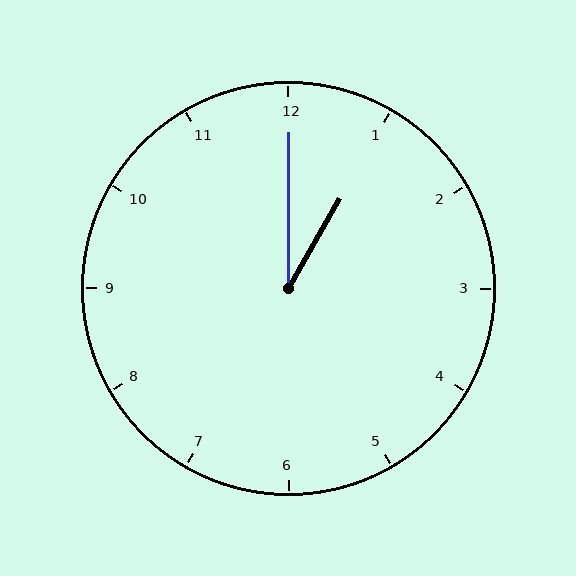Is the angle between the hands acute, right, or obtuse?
It is acute.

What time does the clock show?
1:00.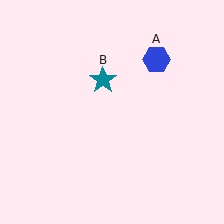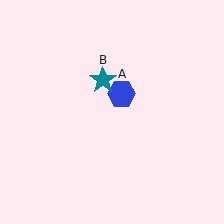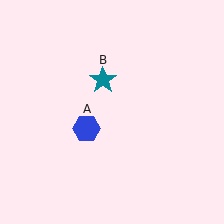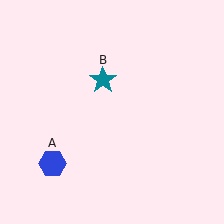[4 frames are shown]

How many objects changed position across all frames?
1 object changed position: blue hexagon (object A).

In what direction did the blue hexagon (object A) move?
The blue hexagon (object A) moved down and to the left.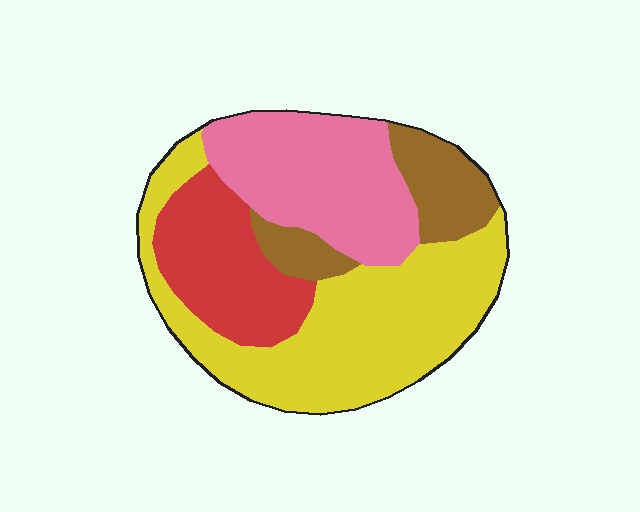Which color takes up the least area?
Brown, at roughly 15%.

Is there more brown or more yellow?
Yellow.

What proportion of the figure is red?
Red covers about 20% of the figure.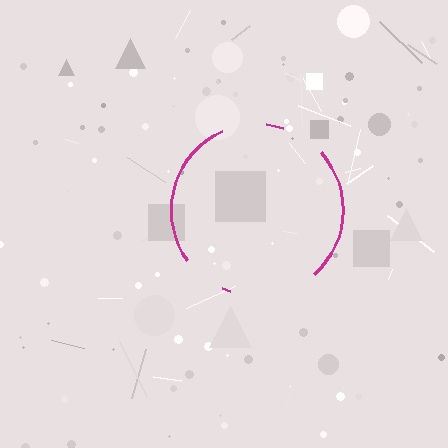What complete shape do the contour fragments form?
The contour fragments form a circle.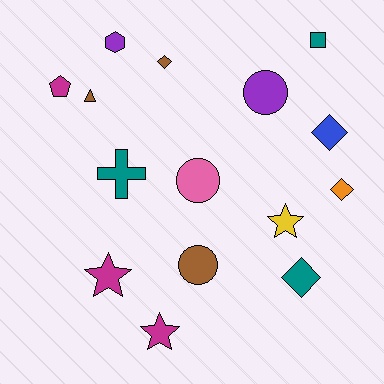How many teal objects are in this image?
There are 3 teal objects.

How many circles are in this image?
There are 3 circles.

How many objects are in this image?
There are 15 objects.